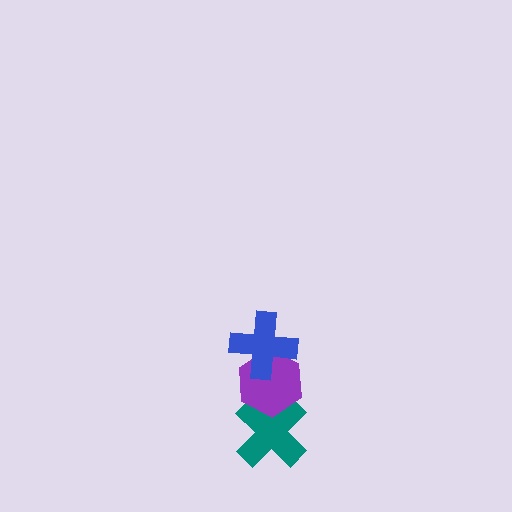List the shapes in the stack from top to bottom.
From top to bottom: the blue cross, the purple hexagon, the teal cross.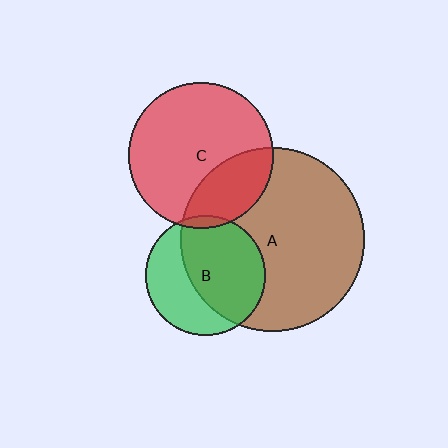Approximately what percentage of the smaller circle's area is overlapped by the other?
Approximately 60%.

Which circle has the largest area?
Circle A (brown).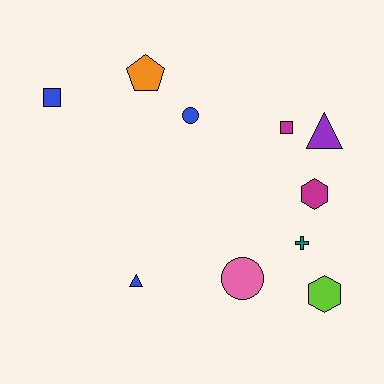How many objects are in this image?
There are 10 objects.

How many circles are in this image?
There are 2 circles.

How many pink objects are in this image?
There is 1 pink object.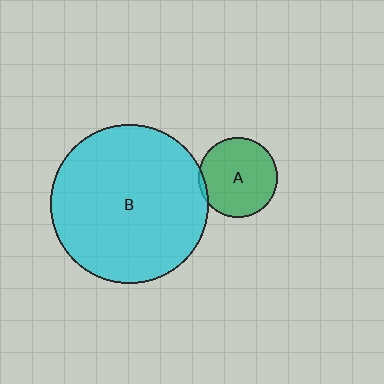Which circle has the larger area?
Circle B (cyan).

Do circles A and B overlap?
Yes.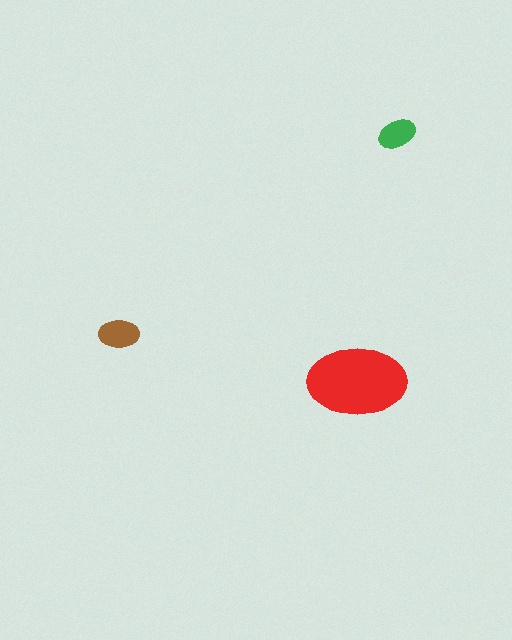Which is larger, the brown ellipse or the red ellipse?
The red one.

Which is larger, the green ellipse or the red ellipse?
The red one.